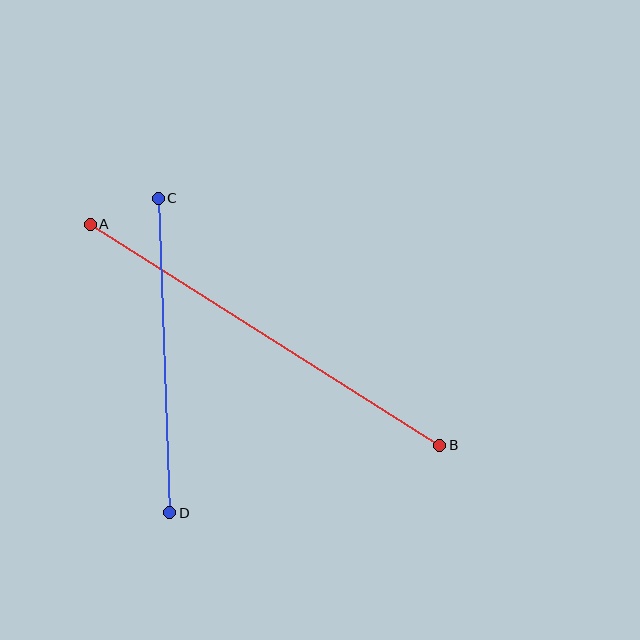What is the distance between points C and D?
The distance is approximately 315 pixels.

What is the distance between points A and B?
The distance is approximately 414 pixels.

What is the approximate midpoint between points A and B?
The midpoint is at approximately (265, 335) pixels.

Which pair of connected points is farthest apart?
Points A and B are farthest apart.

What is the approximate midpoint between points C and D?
The midpoint is at approximately (164, 356) pixels.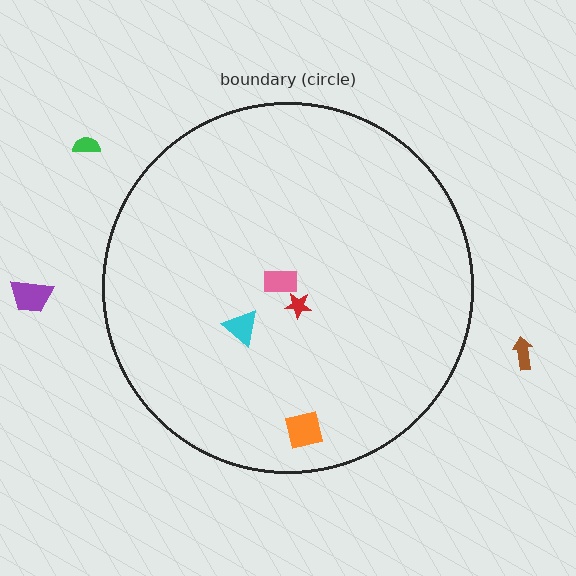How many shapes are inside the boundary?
4 inside, 3 outside.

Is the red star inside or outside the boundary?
Inside.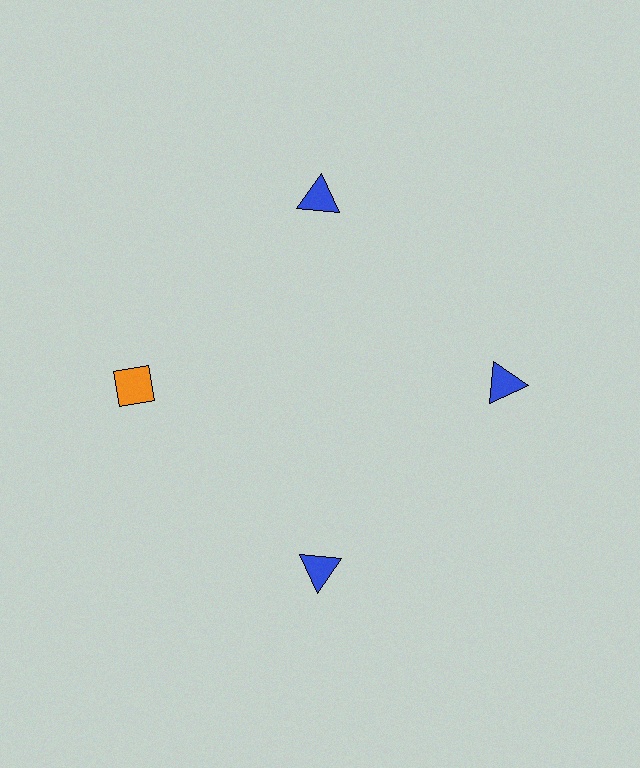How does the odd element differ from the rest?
It differs in both color (orange instead of blue) and shape (diamond instead of triangle).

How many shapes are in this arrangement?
There are 4 shapes arranged in a ring pattern.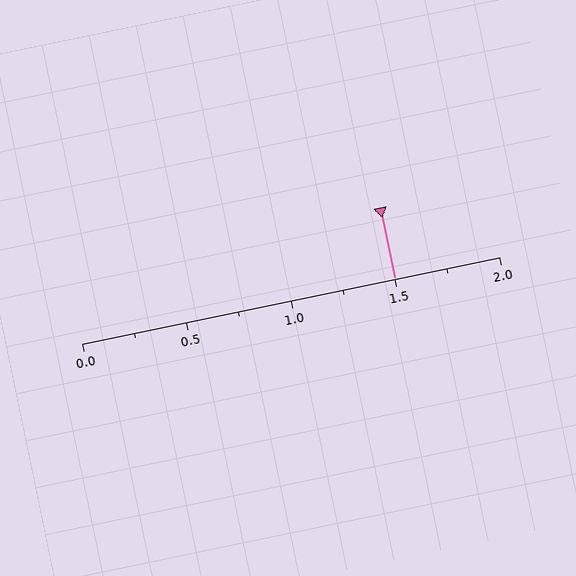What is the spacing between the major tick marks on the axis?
The major ticks are spaced 0.5 apart.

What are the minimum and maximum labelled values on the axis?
The axis runs from 0.0 to 2.0.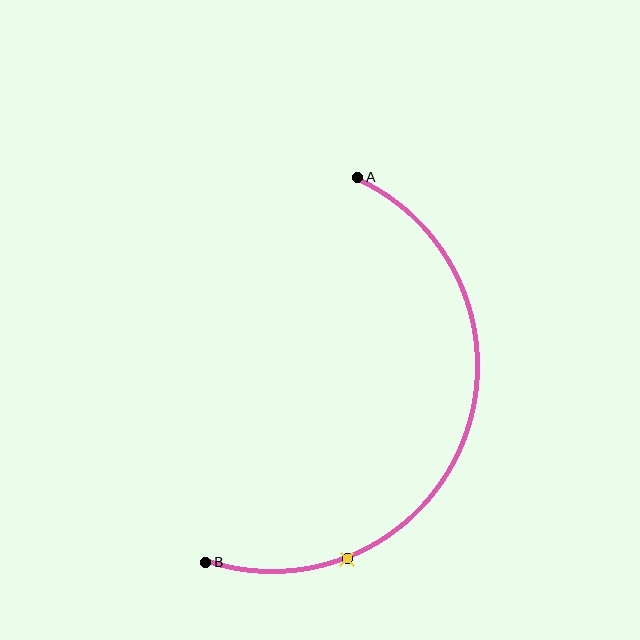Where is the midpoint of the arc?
The arc midpoint is the point on the curve farthest from the straight line joining A and B. It sits to the right of that line.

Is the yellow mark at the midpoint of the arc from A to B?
No. The yellow mark lies on the arc but is closer to endpoint B. The arc midpoint would be at the point on the curve equidistant along the arc from both A and B.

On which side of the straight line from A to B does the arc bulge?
The arc bulges to the right of the straight line connecting A and B.